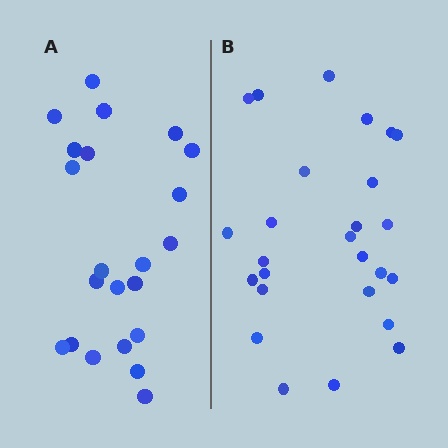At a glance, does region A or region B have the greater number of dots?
Region B (the right region) has more dots.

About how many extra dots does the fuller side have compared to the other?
Region B has about 4 more dots than region A.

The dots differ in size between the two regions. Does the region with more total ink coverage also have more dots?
No. Region A has more total ink coverage because its dots are larger, but region B actually contains more individual dots. Total area can be misleading — the number of items is what matters here.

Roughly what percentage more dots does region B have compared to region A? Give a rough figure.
About 20% more.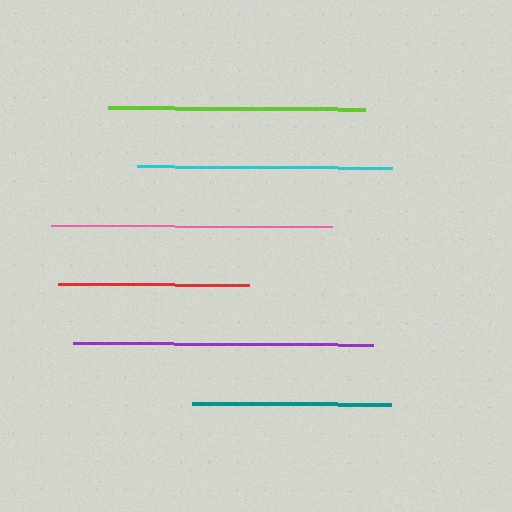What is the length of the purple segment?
The purple segment is approximately 300 pixels long.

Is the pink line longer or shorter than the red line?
The pink line is longer than the red line.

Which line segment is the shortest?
The red line is the shortest at approximately 191 pixels.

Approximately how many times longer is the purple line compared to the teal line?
The purple line is approximately 1.5 times the length of the teal line.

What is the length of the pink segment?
The pink segment is approximately 281 pixels long.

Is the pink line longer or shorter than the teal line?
The pink line is longer than the teal line.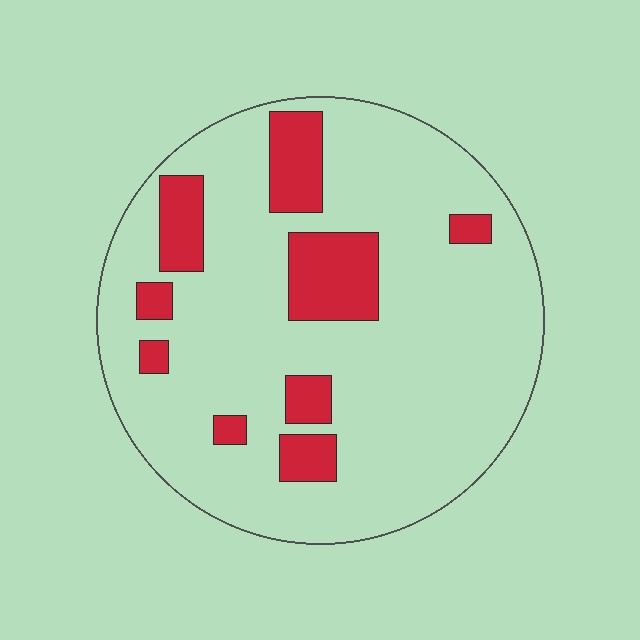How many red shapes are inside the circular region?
9.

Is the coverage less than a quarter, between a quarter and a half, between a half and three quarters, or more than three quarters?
Less than a quarter.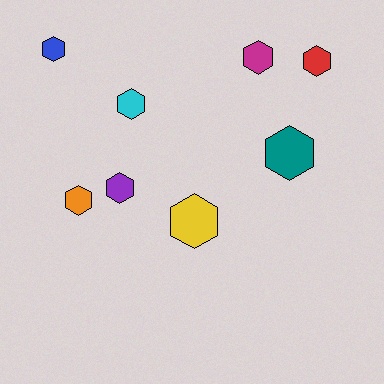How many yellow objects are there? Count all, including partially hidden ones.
There is 1 yellow object.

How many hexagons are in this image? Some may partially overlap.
There are 8 hexagons.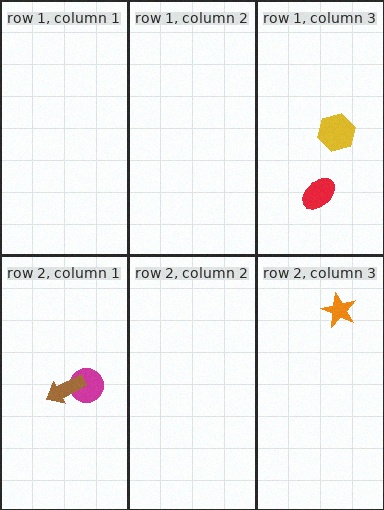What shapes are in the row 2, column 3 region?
The orange star.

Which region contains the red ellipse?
The row 1, column 3 region.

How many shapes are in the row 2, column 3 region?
1.